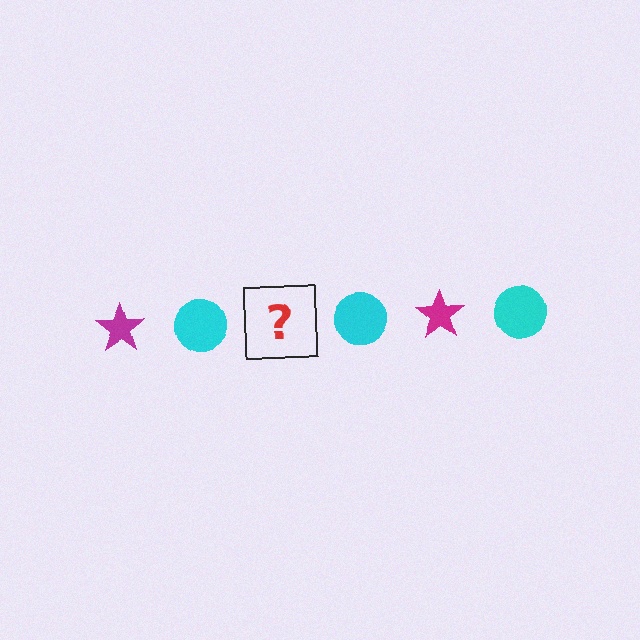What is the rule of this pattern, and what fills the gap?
The rule is that the pattern alternates between magenta star and cyan circle. The gap should be filled with a magenta star.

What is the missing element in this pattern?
The missing element is a magenta star.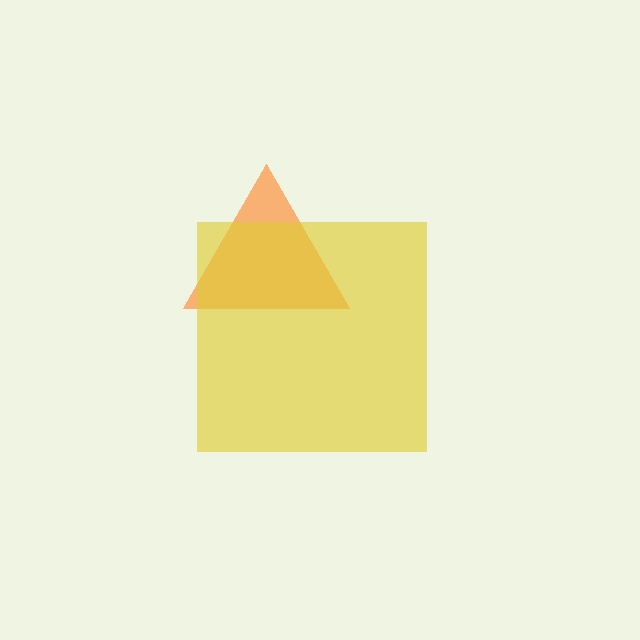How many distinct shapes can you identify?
There are 2 distinct shapes: an orange triangle, a yellow square.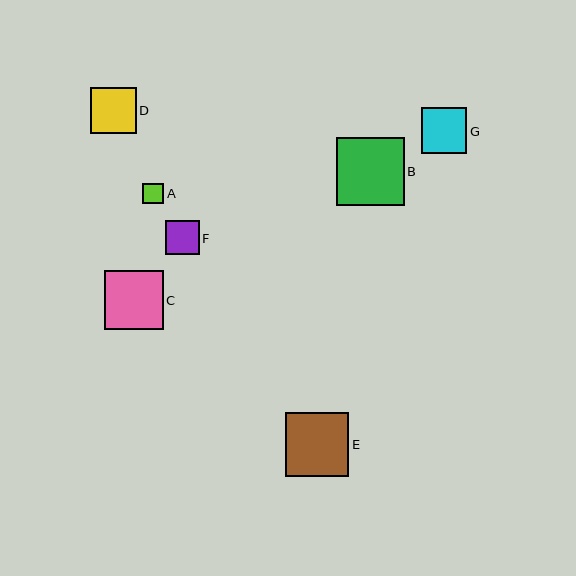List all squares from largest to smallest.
From largest to smallest: B, E, C, D, G, F, A.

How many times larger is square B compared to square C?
Square B is approximately 1.2 times the size of square C.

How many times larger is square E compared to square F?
Square E is approximately 1.9 times the size of square F.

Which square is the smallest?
Square A is the smallest with a size of approximately 21 pixels.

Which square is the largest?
Square B is the largest with a size of approximately 68 pixels.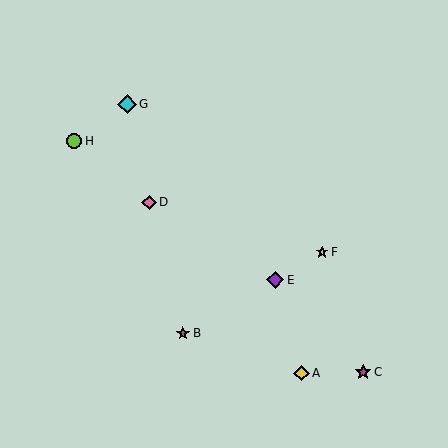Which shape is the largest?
The cyan diamond (labeled G) is the largest.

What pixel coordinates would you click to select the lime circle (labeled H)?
Click at (74, 141) to select the lime circle H.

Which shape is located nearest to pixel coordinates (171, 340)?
The brown star (labeled B) at (183, 333) is nearest to that location.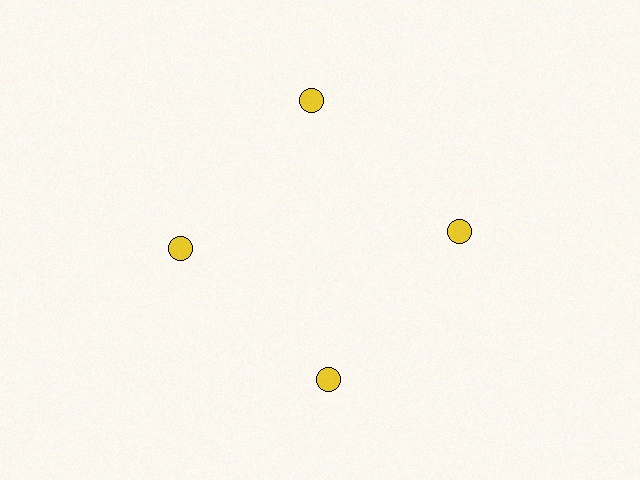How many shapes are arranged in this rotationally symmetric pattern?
There are 4 shapes, arranged in 4 groups of 1.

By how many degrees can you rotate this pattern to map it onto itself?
The pattern maps onto itself every 90 degrees of rotation.